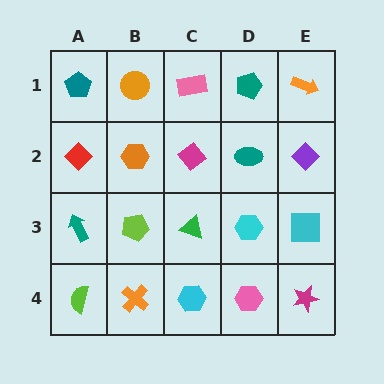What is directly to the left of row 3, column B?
A teal arrow.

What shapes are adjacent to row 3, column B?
An orange hexagon (row 2, column B), an orange cross (row 4, column B), a teal arrow (row 3, column A), a green triangle (row 3, column C).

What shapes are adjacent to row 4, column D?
A cyan hexagon (row 3, column D), a cyan hexagon (row 4, column C), a magenta star (row 4, column E).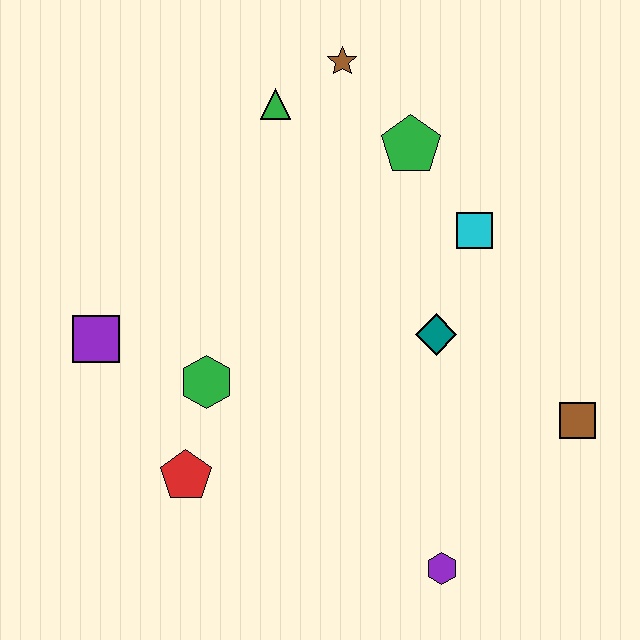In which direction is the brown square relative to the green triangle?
The brown square is below the green triangle.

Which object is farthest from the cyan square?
The purple square is farthest from the cyan square.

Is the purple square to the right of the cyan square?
No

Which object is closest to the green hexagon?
The red pentagon is closest to the green hexagon.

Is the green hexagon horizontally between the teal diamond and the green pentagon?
No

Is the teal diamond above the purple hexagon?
Yes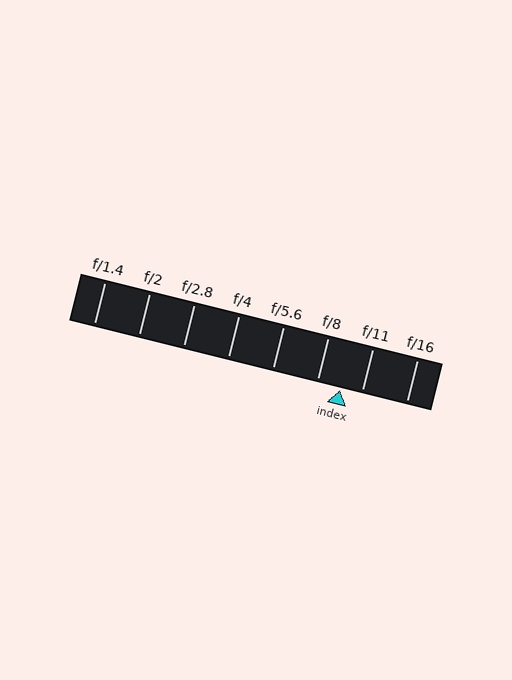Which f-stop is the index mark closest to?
The index mark is closest to f/11.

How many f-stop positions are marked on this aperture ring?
There are 8 f-stop positions marked.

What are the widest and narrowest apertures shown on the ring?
The widest aperture shown is f/1.4 and the narrowest is f/16.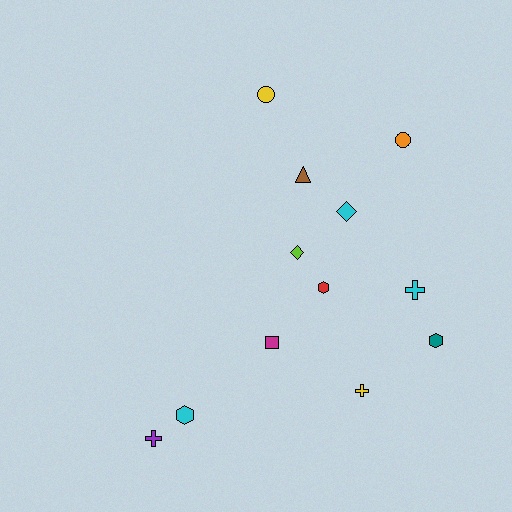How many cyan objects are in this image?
There are 3 cyan objects.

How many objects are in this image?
There are 12 objects.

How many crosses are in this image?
There are 3 crosses.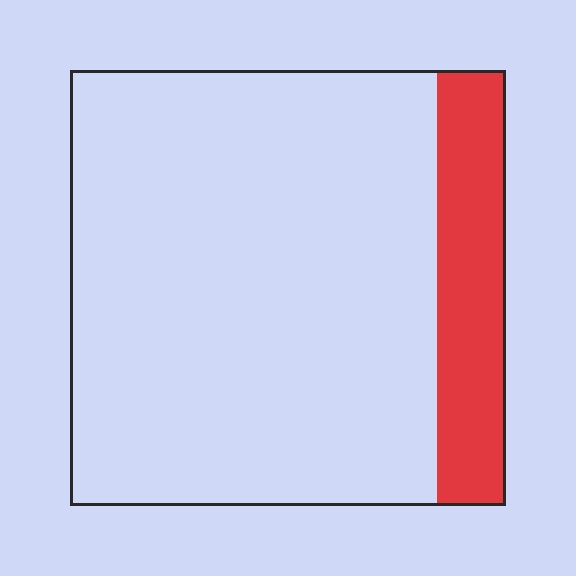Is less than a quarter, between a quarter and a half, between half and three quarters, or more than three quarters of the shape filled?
Less than a quarter.